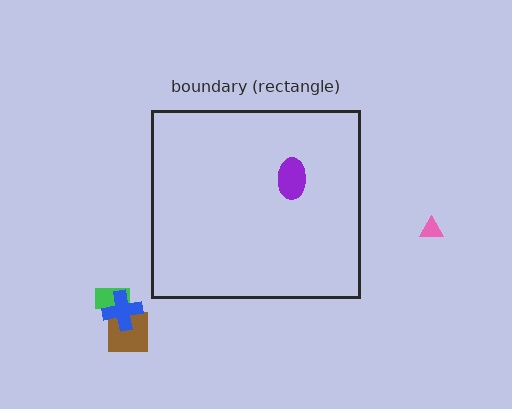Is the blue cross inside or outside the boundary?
Outside.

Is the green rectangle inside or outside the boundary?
Outside.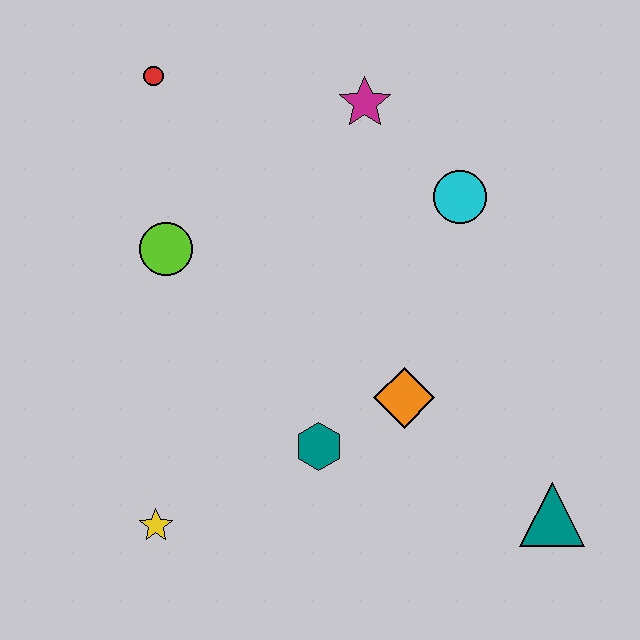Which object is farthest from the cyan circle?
The yellow star is farthest from the cyan circle.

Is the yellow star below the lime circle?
Yes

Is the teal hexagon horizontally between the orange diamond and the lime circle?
Yes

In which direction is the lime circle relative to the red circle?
The lime circle is below the red circle.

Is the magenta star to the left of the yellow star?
No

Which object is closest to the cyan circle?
The magenta star is closest to the cyan circle.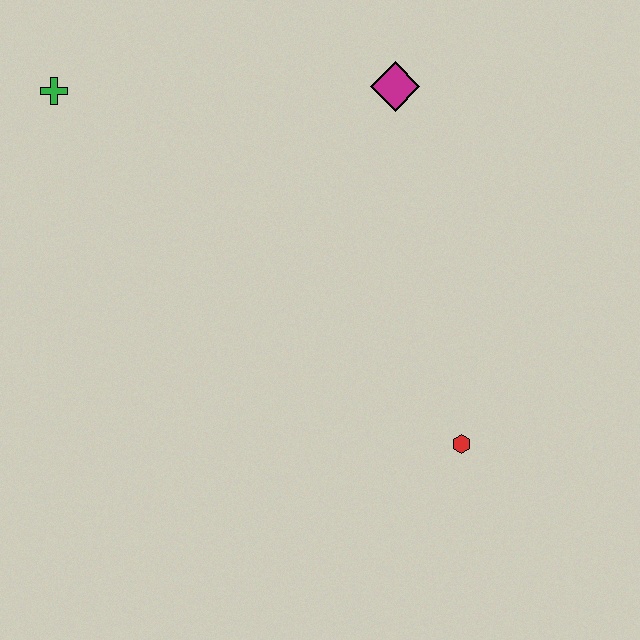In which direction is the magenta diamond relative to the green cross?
The magenta diamond is to the right of the green cross.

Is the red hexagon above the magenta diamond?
No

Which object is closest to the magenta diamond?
The green cross is closest to the magenta diamond.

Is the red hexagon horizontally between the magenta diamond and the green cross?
No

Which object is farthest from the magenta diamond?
The red hexagon is farthest from the magenta diamond.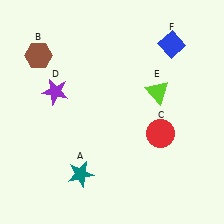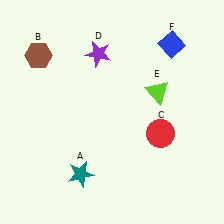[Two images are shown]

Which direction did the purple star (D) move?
The purple star (D) moved right.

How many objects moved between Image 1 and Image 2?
1 object moved between the two images.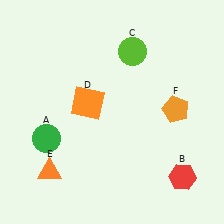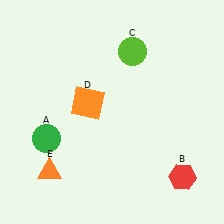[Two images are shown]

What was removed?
The orange pentagon (F) was removed in Image 2.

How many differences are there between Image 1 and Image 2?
There is 1 difference between the two images.